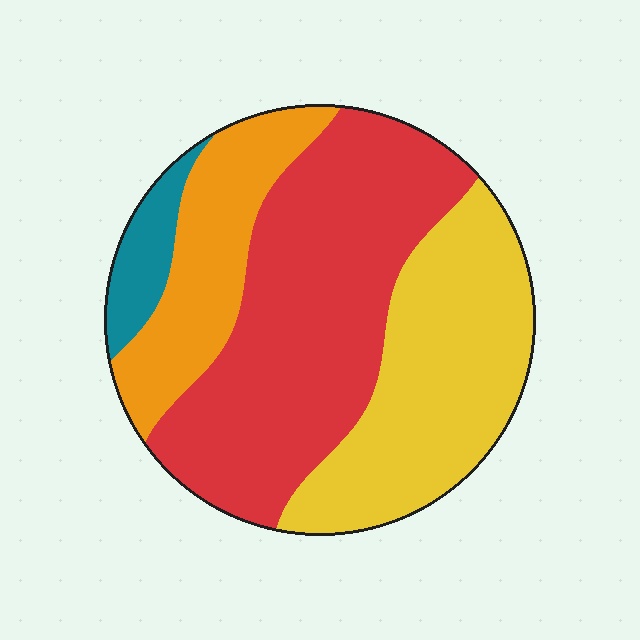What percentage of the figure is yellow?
Yellow takes up between a quarter and a half of the figure.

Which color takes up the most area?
Red, at roughly 45%.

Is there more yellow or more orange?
Yellow.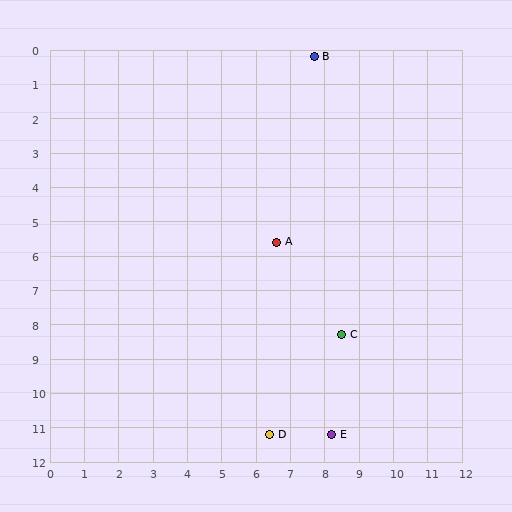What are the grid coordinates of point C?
Point C is at approximately (8.5, 8.3).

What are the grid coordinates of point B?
Point B is at approximately (7.7, 0.2).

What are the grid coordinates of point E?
Point E is at approximately (8.2, 11.2).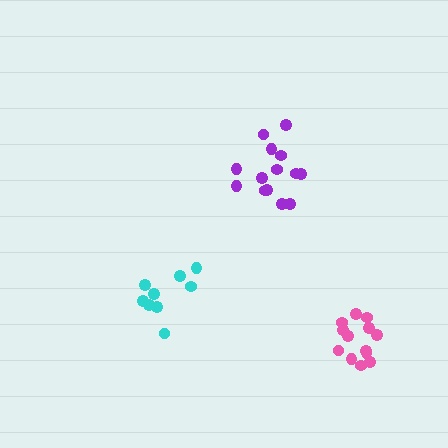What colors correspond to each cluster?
The clusters are colored: cyan, purple, pink.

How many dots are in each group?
Group 1: 9 dots, Group 2: 14 dots, Group 3: 13 dots (36 total).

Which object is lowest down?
The pink cluster is bottommost.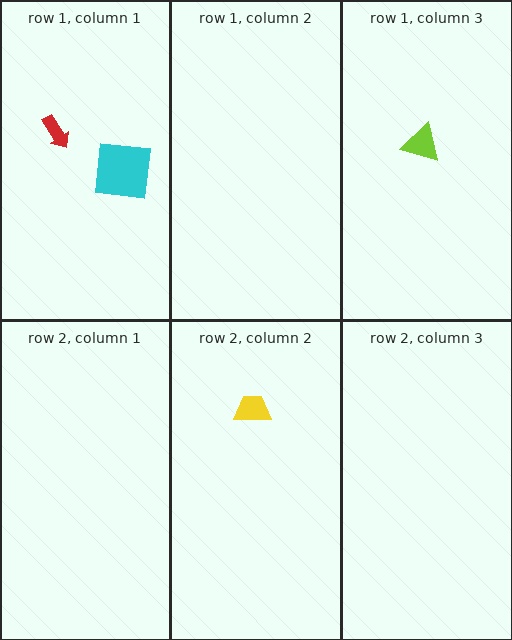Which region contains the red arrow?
The row 1, column 1 region.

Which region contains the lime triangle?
The row 1, column 3 region.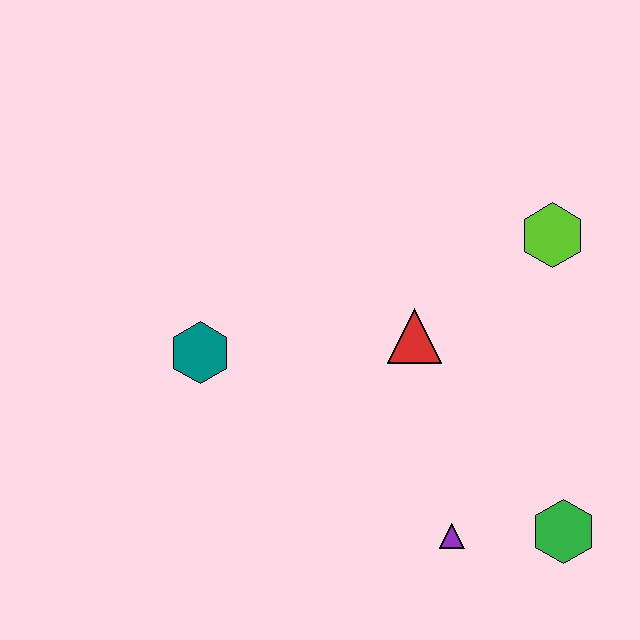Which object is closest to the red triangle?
The lime hexagon is closest to the red triangle.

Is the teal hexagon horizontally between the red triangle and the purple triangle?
No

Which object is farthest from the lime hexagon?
The teal hexagon is farthest from the lime hexagon.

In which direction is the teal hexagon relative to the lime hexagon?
The teal hexagon is to the left of the lime hexagon.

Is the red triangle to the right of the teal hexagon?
Yes